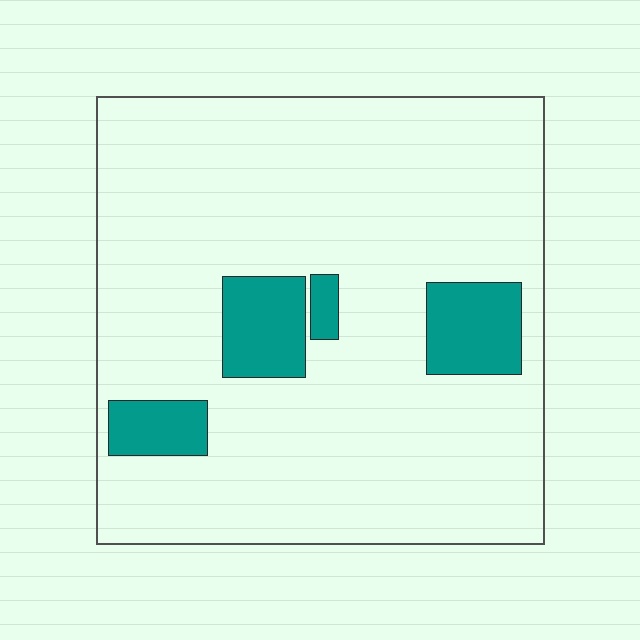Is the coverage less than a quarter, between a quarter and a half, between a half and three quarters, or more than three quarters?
Less than a quarter.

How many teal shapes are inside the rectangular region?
4.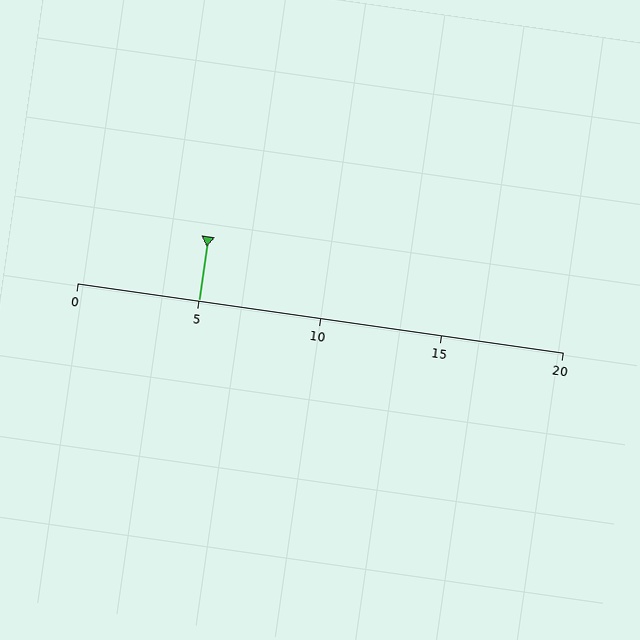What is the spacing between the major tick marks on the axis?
The major ticks are spaced 5 apart.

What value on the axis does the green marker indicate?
The marker indicates approximately 5.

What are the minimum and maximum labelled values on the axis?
The axis runs from 0 to 20.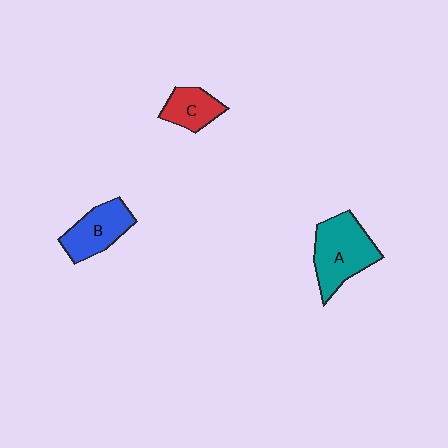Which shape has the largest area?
Shape A (teal).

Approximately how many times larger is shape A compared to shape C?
Approximately 1.9 times.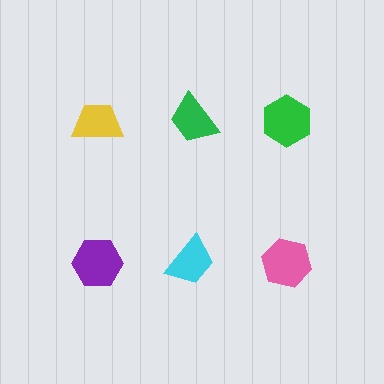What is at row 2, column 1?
A purple hexagon.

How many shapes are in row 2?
3 shapes.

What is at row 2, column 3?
A pink hexagon.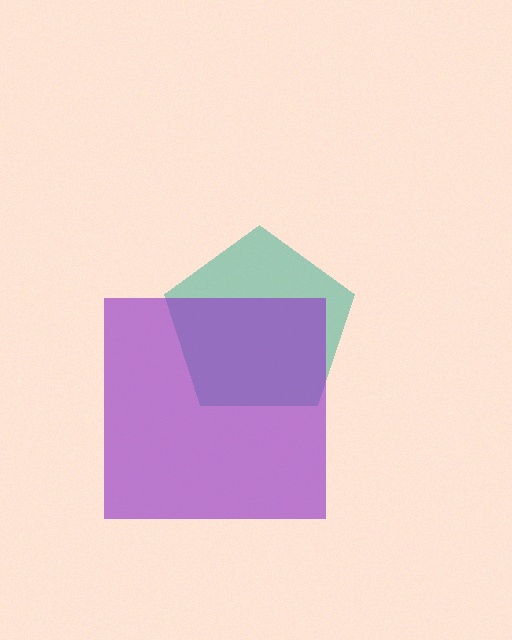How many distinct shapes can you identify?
There are 2 distinct shapes: a teal pentagon, a purple square.